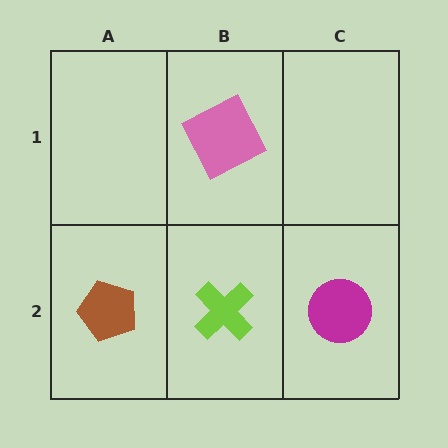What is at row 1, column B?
A pink square.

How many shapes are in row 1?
1 shape.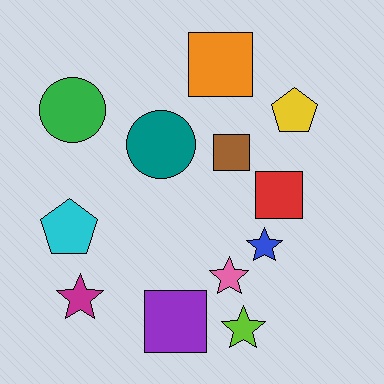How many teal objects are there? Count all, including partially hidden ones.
There is 1 teal object.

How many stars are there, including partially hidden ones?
There are 4 stars.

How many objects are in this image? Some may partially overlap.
There are 12 objects.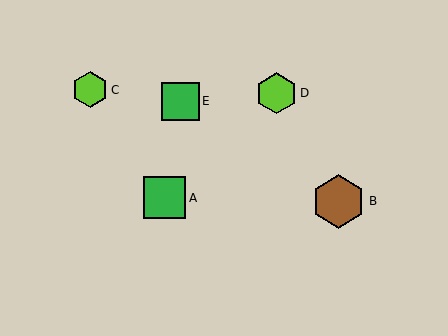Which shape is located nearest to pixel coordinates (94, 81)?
The lime hexagon (labeled C) at (90, 90) is nearest to that location.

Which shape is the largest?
The brown hexagon (labeled B) is the largest.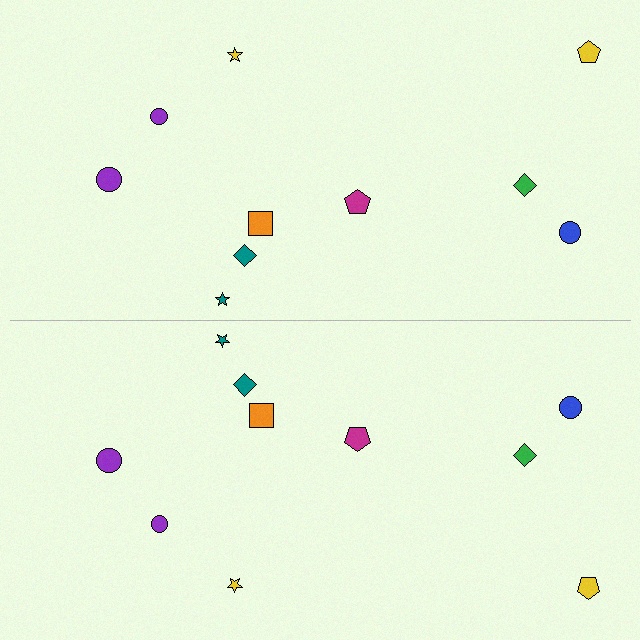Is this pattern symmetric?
Yes, this pattern has bilateral (reflection) symmetry.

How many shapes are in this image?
There are 20 shapes in this image.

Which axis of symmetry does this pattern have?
The pattern has a horizontal axis of symmetry running through the center of the image.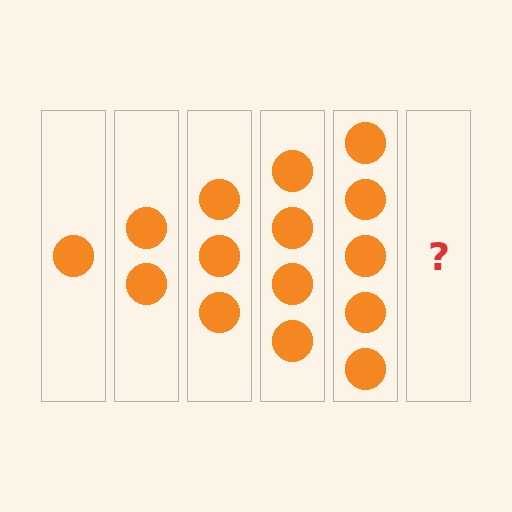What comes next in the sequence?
The next element should be 6 circles.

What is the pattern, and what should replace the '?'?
The pattern is that each step adds one more circle. The '?' should be 6 circles.